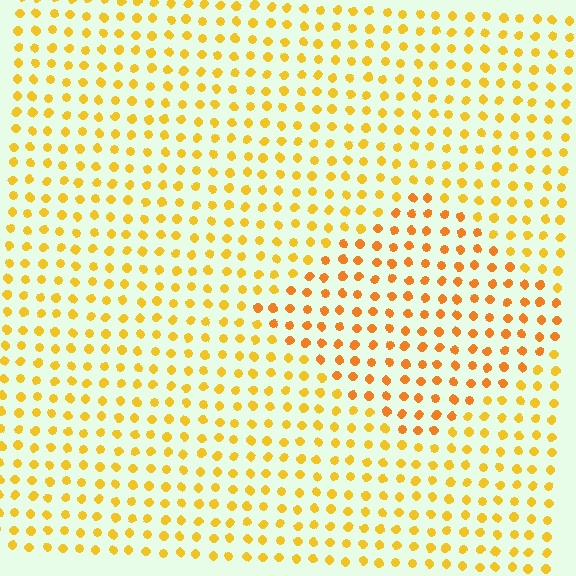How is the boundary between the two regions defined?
The boundary is defined purely by a slight shift in hue (about 21 degrees). Spacing, size, and orientation are identical on both sides.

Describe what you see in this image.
The image is filled with small yellow elements in a uniform arrangement. A diamond-shaped region is visible where the elements are tinted to a slightly different hue, forming a subtle color boundary.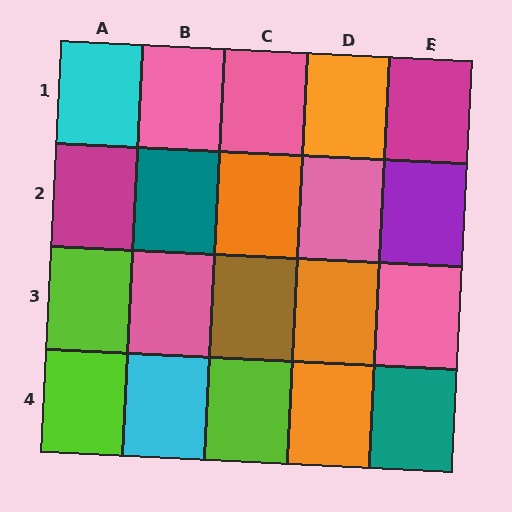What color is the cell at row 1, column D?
Orange.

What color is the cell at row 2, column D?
Pink.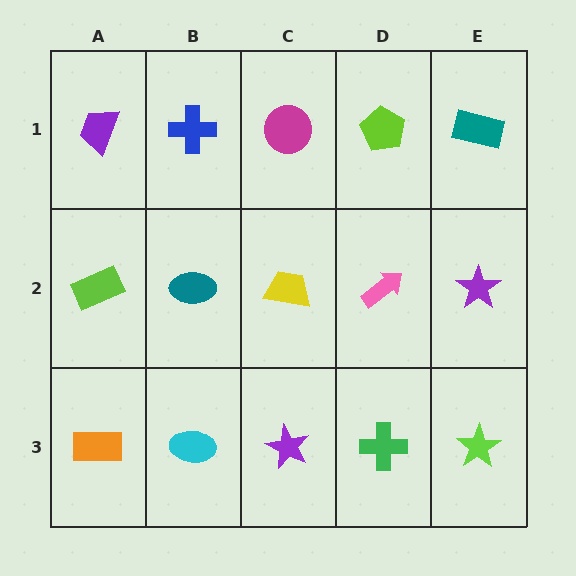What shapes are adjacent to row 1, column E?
A purple star (row 2, column E), a lime pentagon (row 1, column D).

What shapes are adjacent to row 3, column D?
A pink arrow (row 2, column D), a purple star (row 3, column C), a lime star (row 3, column E).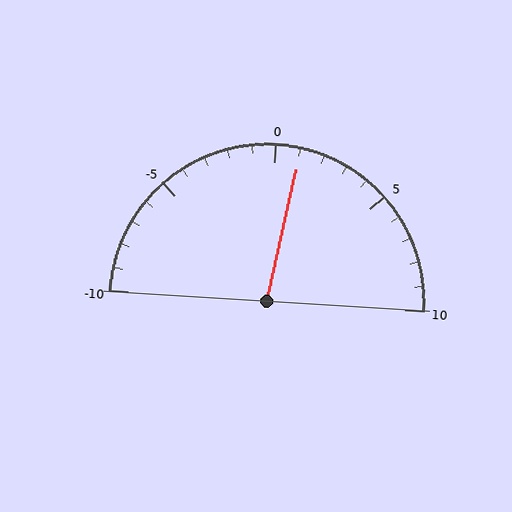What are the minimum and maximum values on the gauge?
The gauge ranges from -10 to 10.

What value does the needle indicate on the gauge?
The needle indicates approximately 1.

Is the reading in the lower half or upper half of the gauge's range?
The reading is in the upper half of the range (-10 to 10).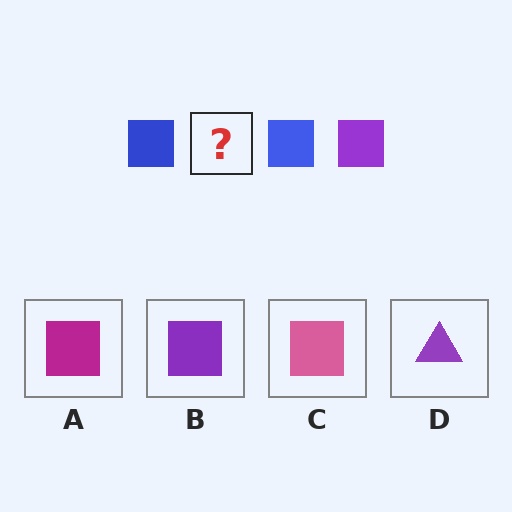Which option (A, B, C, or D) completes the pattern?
B.